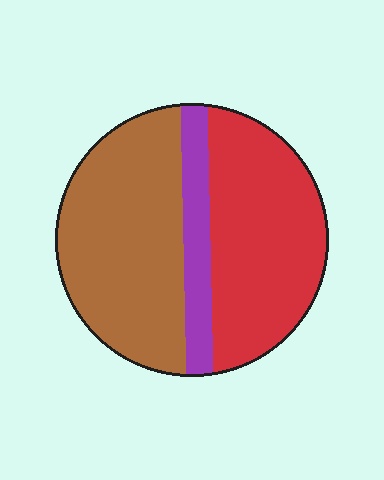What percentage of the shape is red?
Red covers 41% of the shape.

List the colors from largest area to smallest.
From largest to smallest: brown, red, purple.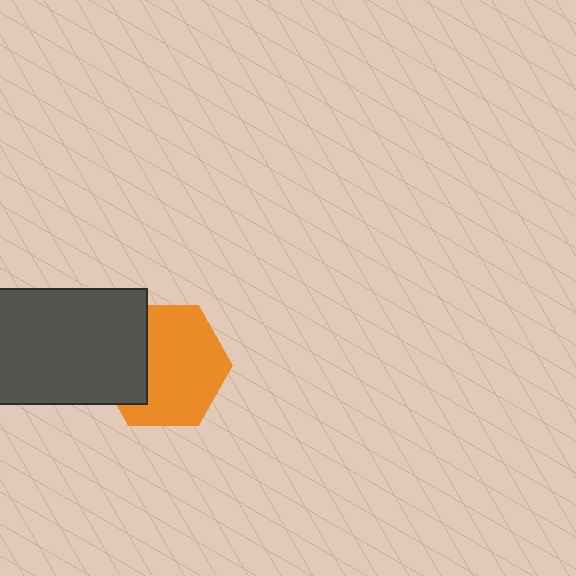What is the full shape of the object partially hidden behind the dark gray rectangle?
The partially hidden object is an orange hexagon.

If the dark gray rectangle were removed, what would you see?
You would see the complete orange hexagon.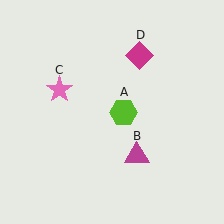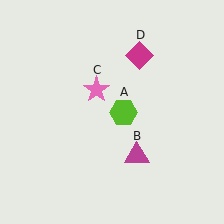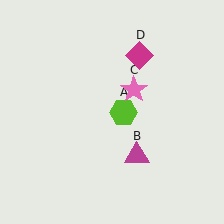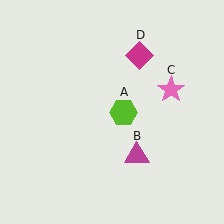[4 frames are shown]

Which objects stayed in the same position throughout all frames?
Lime hexagon (object A) and magenta triangle (object B) and magenta diamond (object D) remained stationary.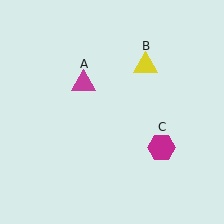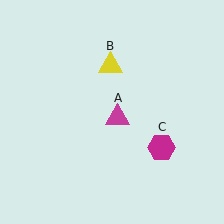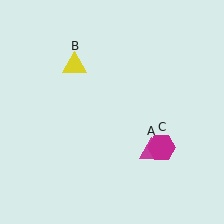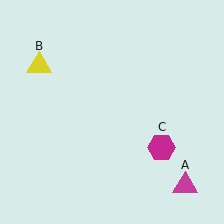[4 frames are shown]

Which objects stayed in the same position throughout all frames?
Magenta hexagon (object C) remained stationary.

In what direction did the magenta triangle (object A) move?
The magenta triangle (object A) moved down and to the right.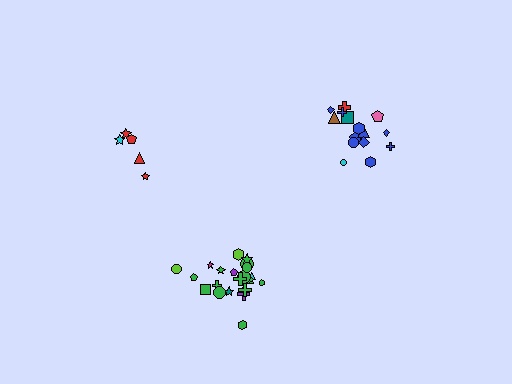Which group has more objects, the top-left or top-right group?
The top-right group.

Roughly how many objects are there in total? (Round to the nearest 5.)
Roughly 40 objects in total.